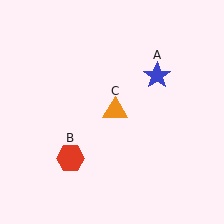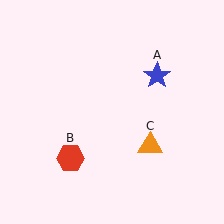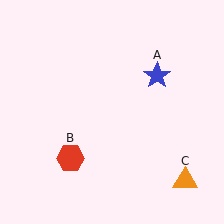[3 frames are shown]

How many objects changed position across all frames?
1 object changed position: orange triangle (object C).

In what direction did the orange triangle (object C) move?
The orange triangle (object C) moved down and to the right.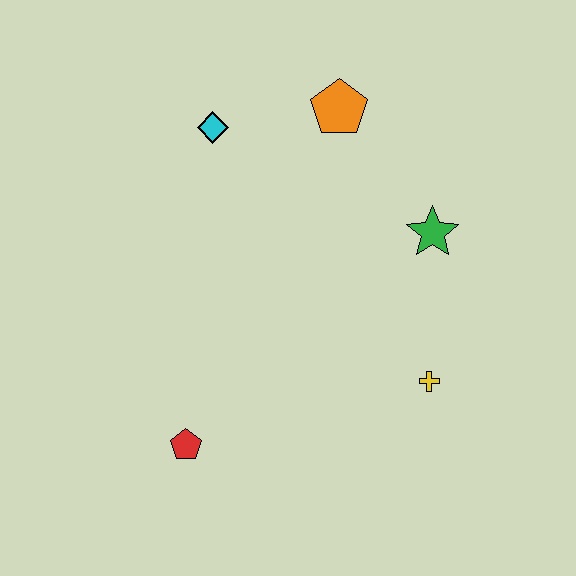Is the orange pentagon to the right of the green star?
No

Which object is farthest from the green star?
The red pentagon is farthest from the green star.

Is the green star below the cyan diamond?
Yes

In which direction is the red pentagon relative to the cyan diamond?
The red pentagon is below the cyan diamond.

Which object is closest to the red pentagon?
The yellow cross is closest to the red pentagon.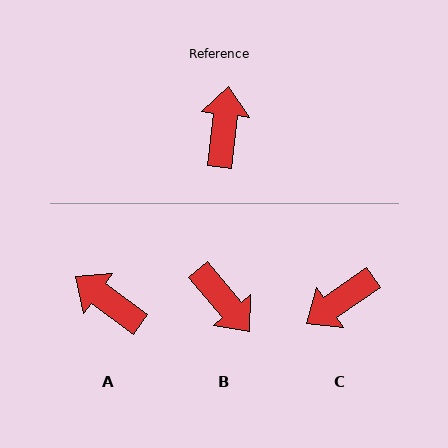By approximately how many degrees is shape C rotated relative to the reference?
Approximately 130 degrees counter-clockwise.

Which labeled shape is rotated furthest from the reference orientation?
B, about 134 degrees away.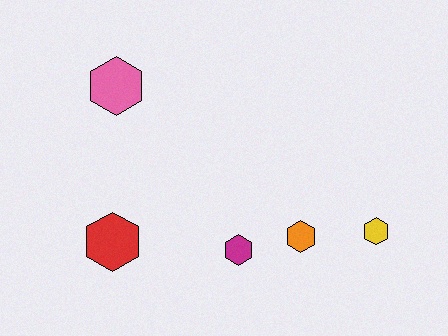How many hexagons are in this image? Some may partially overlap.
There are 5 hexagons.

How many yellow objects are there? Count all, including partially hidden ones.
There is 1 yellow object.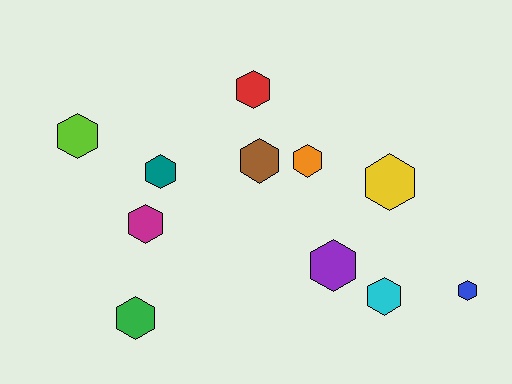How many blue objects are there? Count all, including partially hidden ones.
There is 1 blue object.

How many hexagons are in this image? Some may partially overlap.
There are 11 hexagons.